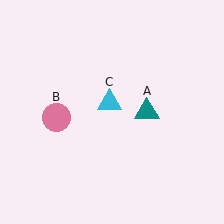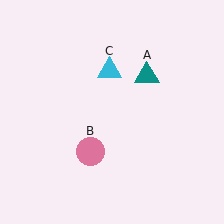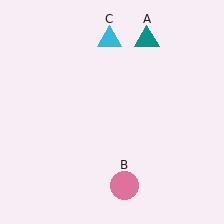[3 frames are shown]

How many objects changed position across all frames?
3 objects changed position: teal triangle (object A), pink circle (object B), cyan triangle (object C).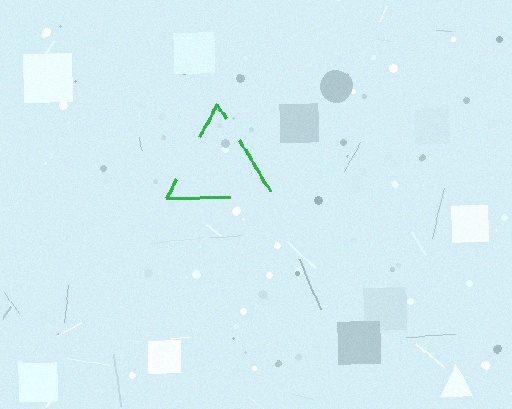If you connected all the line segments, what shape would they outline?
They would outline a triangle.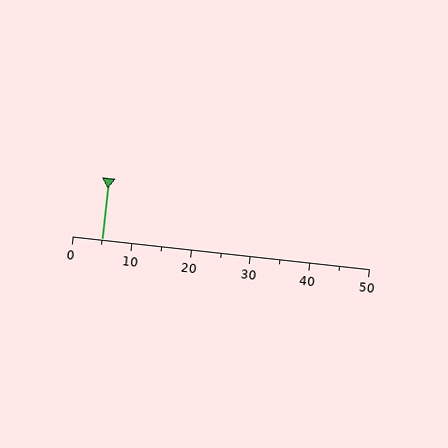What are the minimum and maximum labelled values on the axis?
The axis runs from 0 to 50.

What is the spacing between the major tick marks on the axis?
The major ticks are spaced 10 apart.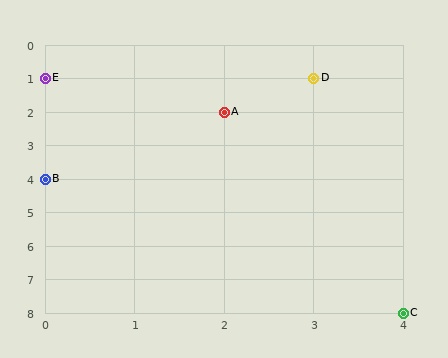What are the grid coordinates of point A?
Point A is at grid coordinates (2, 2).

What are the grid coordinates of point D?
Point D is at grid coordinates (3, 1).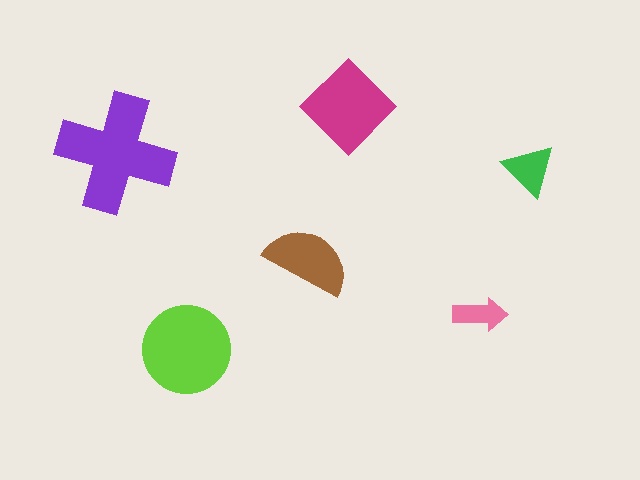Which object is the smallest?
The pink arrow.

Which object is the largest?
The purple cross.